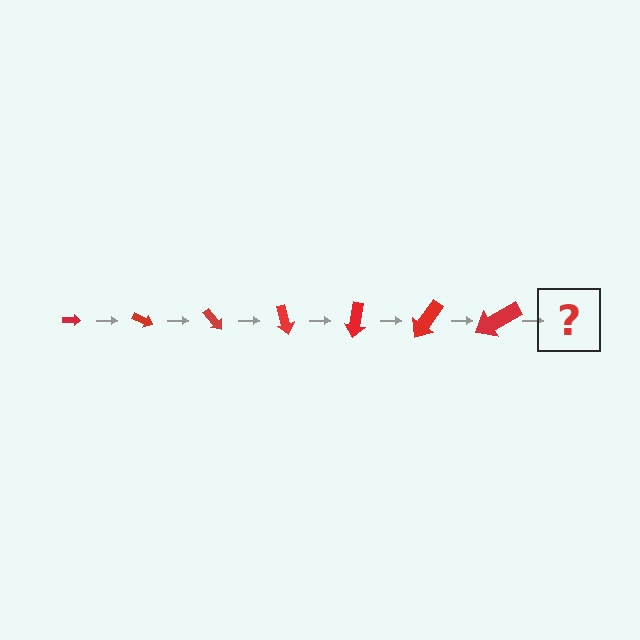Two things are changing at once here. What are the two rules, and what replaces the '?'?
The two rules are that the arrow grows larger each step and it rotates 25 degrees each step. The '?' should be an arrow, larger than the previous one and rotated 175 degrees from the start.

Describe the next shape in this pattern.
It should be an arrow, larger than the previous one and rotated 175 degrees from the start.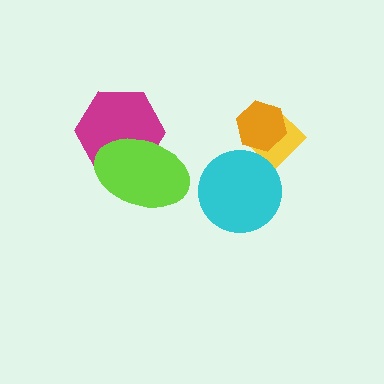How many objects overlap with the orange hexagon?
1 object overlaps with the orange hexagon.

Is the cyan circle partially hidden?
No, no other shape covers it.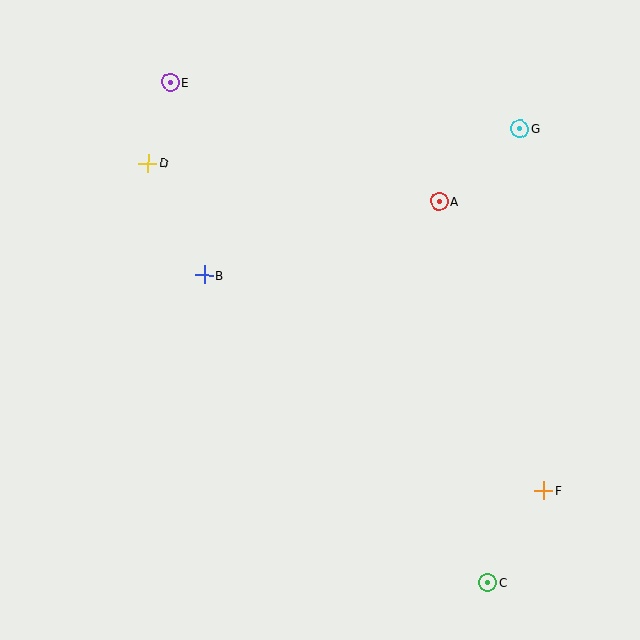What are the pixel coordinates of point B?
Point B is at (204, 275).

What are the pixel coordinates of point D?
Point D is at (148, 163).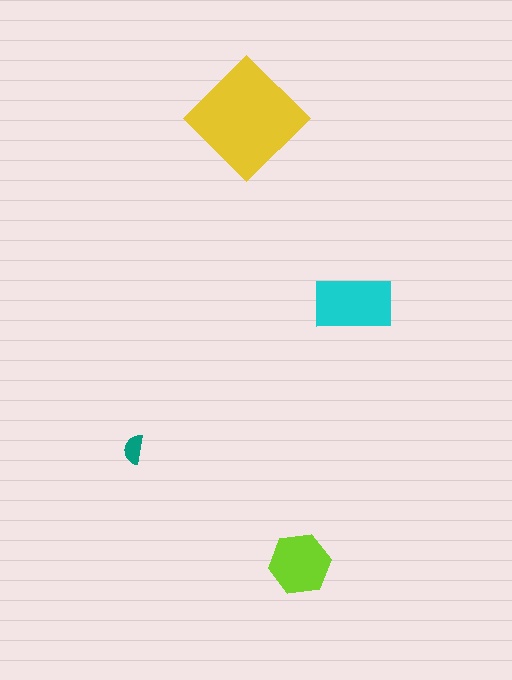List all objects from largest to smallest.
The yellow diamond, the cyan rectangle, the lime hexagon, the teal semicircle.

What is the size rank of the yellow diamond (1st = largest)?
1st.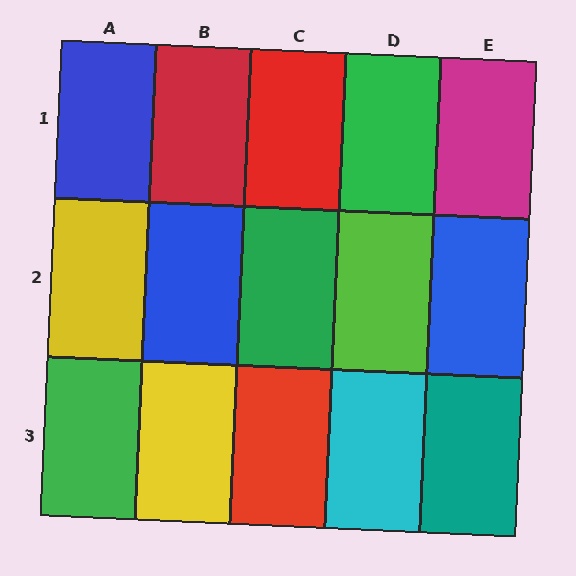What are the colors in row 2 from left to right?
Yellow, blue, green, lime, blue.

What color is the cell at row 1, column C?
Red.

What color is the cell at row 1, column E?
Magenta.